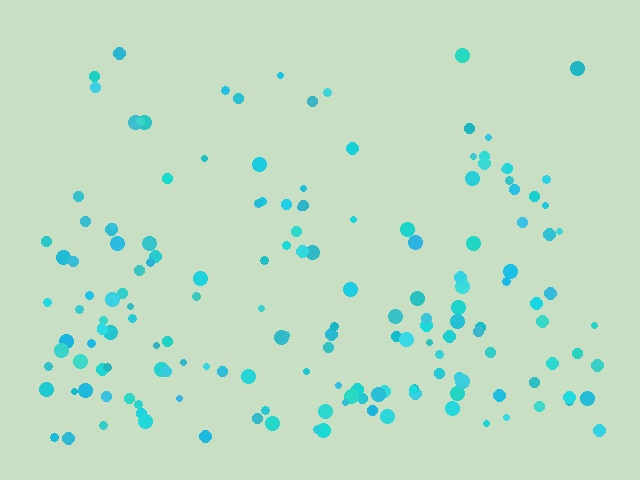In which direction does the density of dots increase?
From top to bottom, with the bottom side densest.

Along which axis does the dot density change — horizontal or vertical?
Vertical.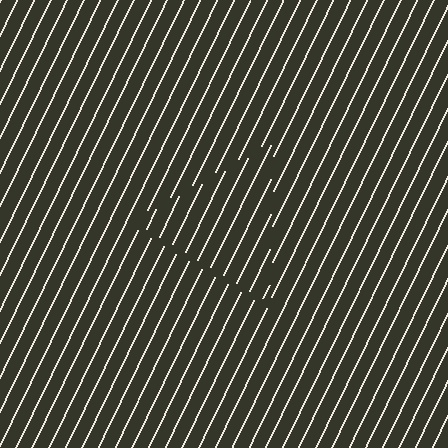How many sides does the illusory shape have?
3 sides — the line-ends trace a triangle.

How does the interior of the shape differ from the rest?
The interior of the shape contains the same grating, shifted by half a period — the contour is defined by the phase discontinuity where line-ends from the inner and outer gratings abut.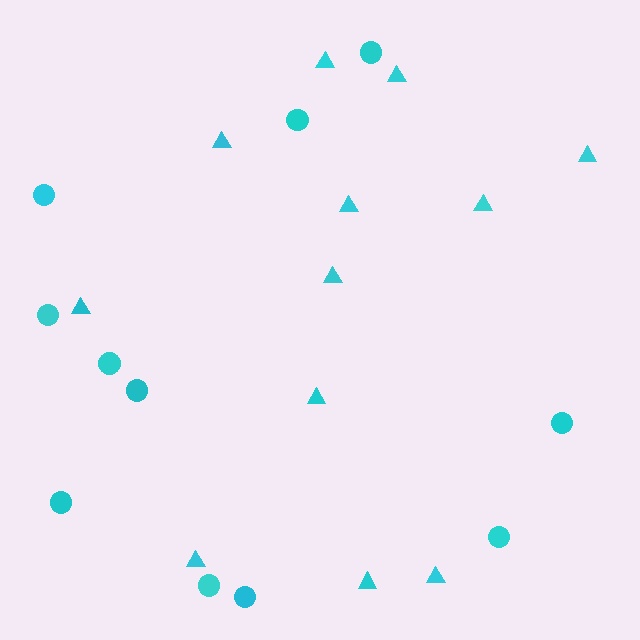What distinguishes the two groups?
There are 2 groups: one group of circles (11) and one group of triangles (12).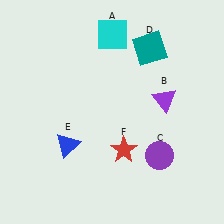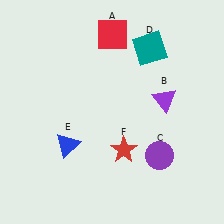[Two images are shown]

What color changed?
The square (A) changed from cyan in Image 1 to red in Image 2.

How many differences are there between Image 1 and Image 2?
There is 1 difference between the two images.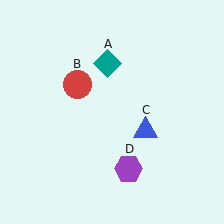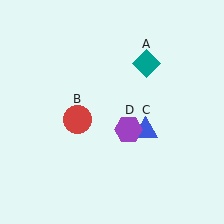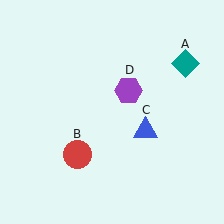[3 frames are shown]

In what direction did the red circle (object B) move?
The red circle (object B) moved down.